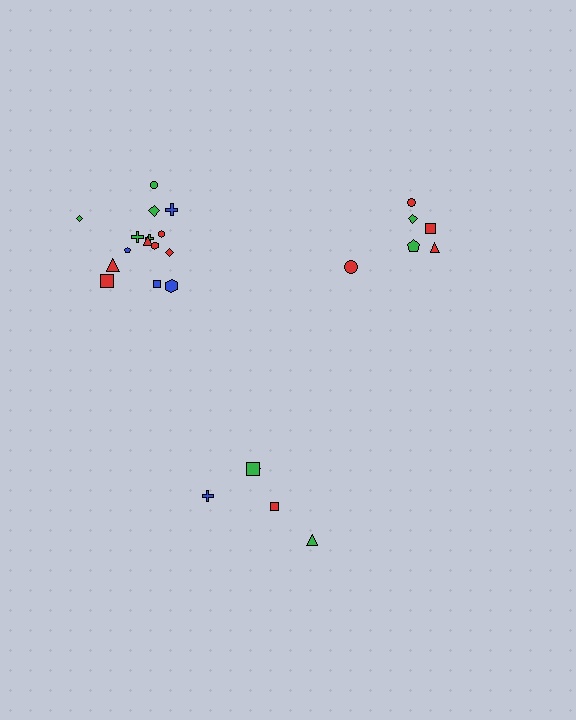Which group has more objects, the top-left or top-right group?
The top-left group.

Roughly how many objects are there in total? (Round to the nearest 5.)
Roughly 25 objects in total.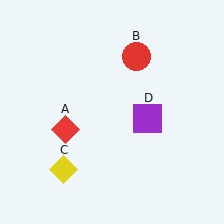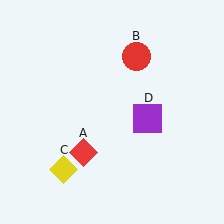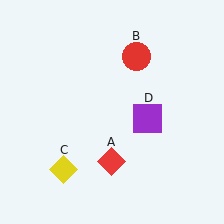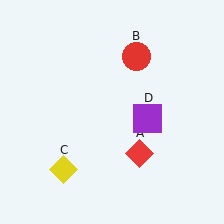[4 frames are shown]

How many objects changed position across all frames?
1 object changed position: red diamond (object A).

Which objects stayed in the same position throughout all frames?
Red circle (object B) and yellow diamond (object C) and purple square (object D) remained stationary.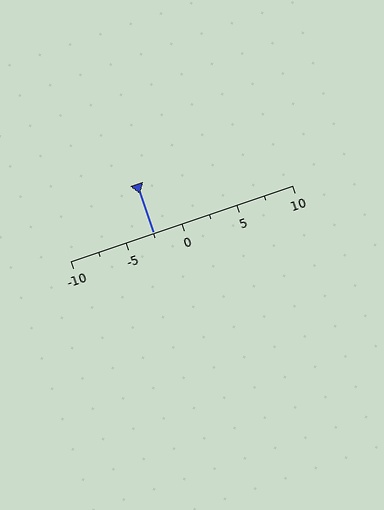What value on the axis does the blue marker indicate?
The marker indicates approximately -2.5.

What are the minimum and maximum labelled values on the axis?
The axis runs from -10 to 10.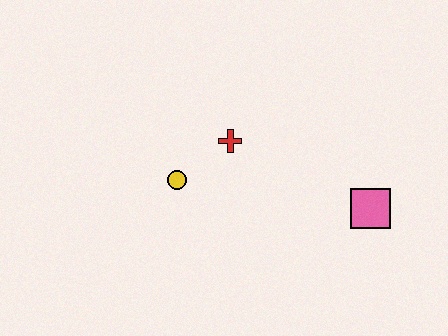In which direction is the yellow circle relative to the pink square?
The yellow circle is to the left of the pink square.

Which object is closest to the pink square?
The red cross is closest to the pink square.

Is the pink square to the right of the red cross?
Yes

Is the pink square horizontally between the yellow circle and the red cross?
No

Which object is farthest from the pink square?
The yellow circle is farthest from the pink square.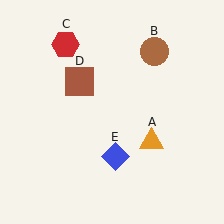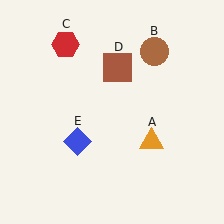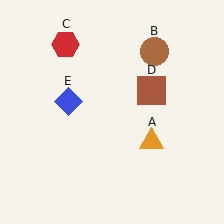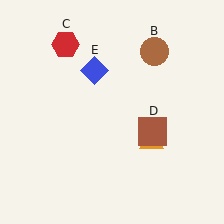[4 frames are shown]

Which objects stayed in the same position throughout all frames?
Orange triangle (object A) and brown circle (object B) and red hexagon (object C) remained stationary.